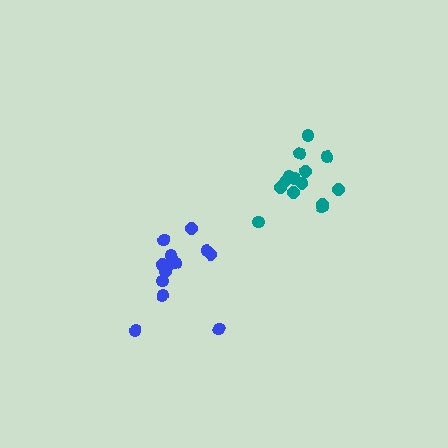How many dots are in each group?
Group 1: 14 dots, Group 2: 13 dots (27 total).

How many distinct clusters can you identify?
There are 2 distinct clusters.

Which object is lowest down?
The blue cluster is bottommost.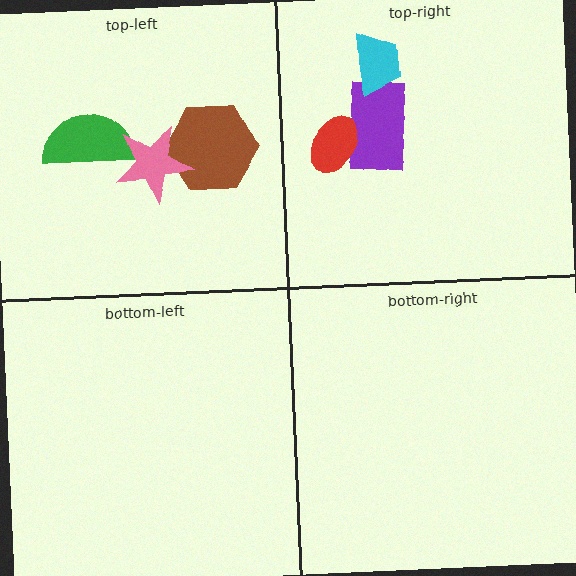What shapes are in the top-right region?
The purple rectangle, the cyan trapezoid, the red ellipse.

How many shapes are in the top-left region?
3.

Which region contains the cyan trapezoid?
The top-right region.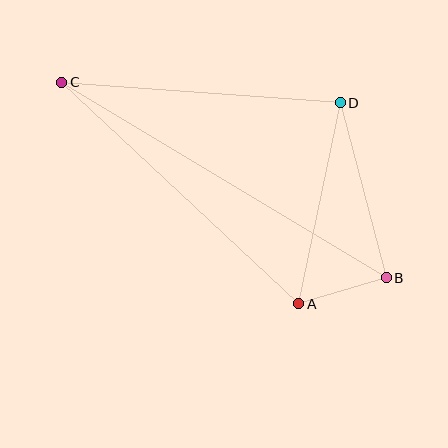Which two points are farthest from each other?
Points B and C are farthest from each other.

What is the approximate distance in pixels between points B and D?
The distance between B and D is approximately 181 pixels.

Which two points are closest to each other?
Points A and B are closest to each other.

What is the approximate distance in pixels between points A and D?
The distance between A and D is approximately 205 pixels.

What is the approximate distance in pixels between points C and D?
The distance between C and D is approximately 279 pixels.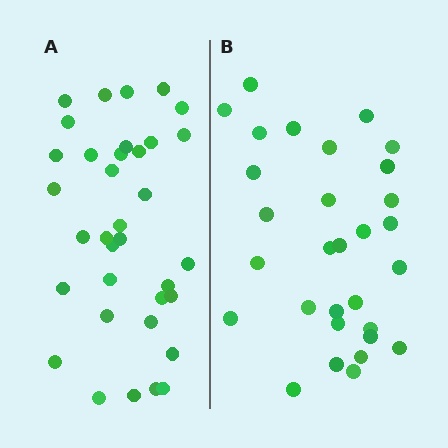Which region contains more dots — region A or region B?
Region A (the left region) has more dots.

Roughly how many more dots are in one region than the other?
Region A has about 5 more dots than region B.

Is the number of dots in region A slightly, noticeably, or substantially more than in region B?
Region A has only slightly more — the two regions are fairly close. The ratio is roughly 1.2 to 1.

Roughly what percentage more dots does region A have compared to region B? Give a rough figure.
About 15% more.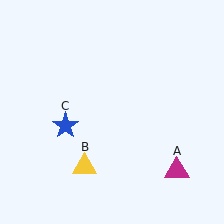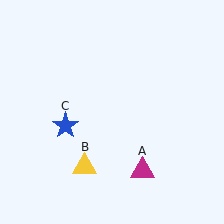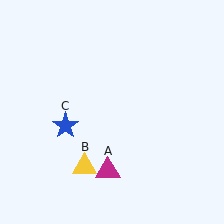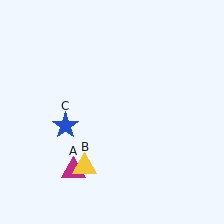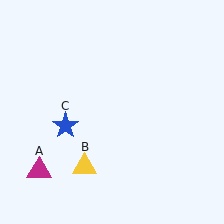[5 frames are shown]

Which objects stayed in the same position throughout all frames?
Yellow triangle (object B) and blue star (object C) remained stationary.